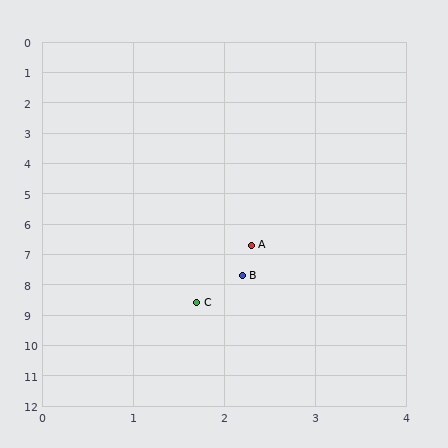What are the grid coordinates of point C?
Point C is at approximately (1.7, 8.6).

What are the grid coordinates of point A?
Point A is at approximately (2.3, 6.7).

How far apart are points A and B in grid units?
Points A and B are about 1.0 grid units apart.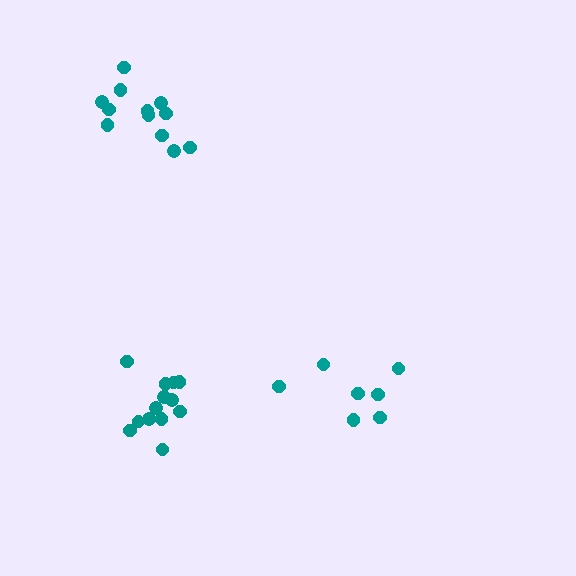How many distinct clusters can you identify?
There are 3 distinct clusters.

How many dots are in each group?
Group 1: 13 dots, Group 2: 12 dots, Group 3: 7 dots (32 total).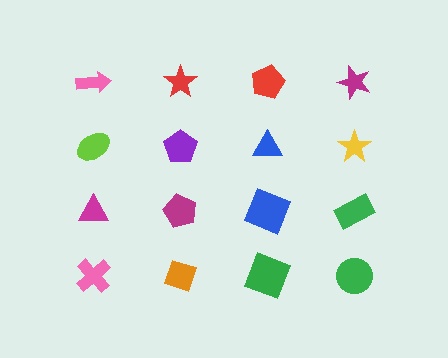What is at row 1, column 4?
A magenta star.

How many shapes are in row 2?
4 shapes.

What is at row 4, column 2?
An orange diamond.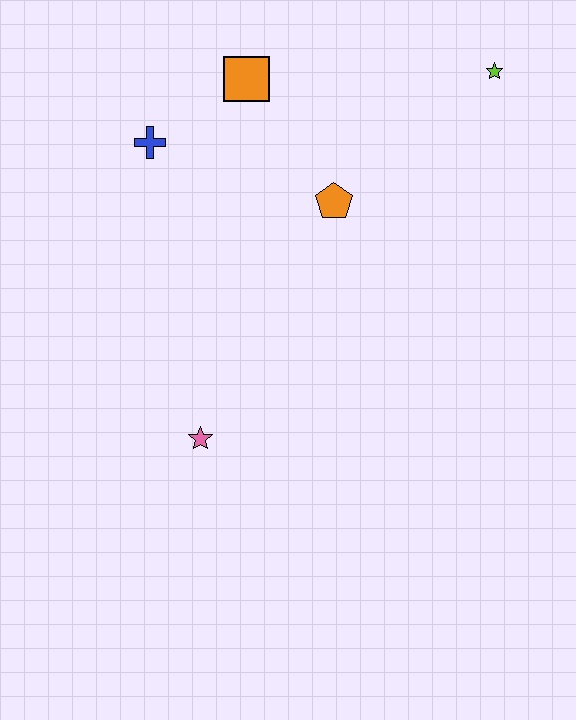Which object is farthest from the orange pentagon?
The pink star is farthest from the orange pentagon.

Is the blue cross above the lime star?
No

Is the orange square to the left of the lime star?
Yes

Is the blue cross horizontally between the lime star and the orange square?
No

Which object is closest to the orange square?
The blue cross is closest to the orange square.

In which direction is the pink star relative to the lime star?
The pink star is below the lime star.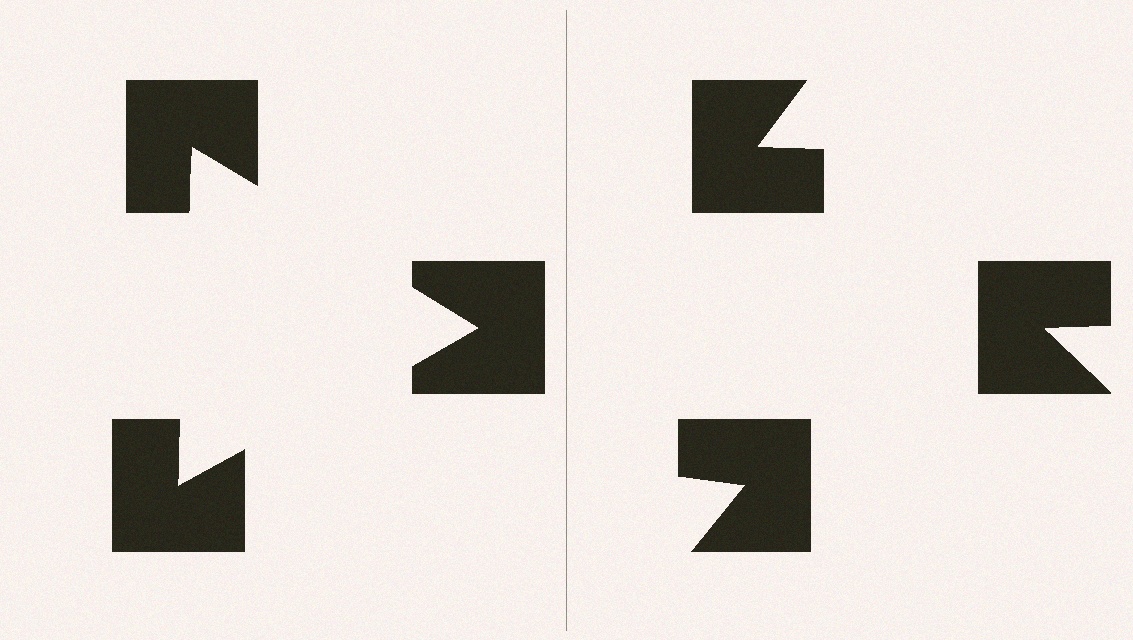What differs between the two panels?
The notched squares are positioned identically on both sides; only the wedge orientations differ. On the left they align to a triangle; on the right they are misaligned.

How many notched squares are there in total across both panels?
6 — 3 on each side.